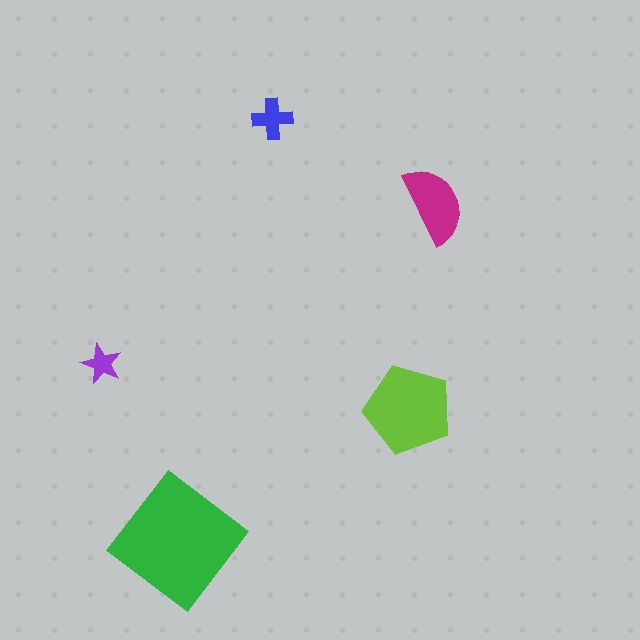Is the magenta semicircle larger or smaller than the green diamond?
Smaller.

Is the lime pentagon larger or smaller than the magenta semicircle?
Larger.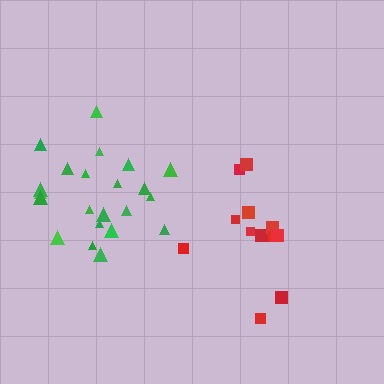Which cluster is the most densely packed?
Green.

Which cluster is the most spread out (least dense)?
Red.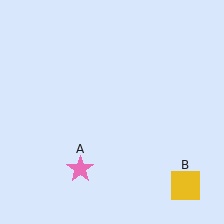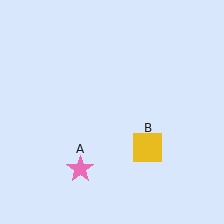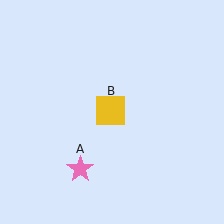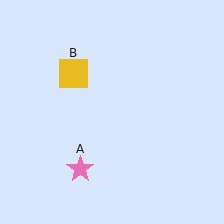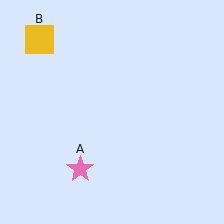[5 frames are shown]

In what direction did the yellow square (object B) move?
The yellow square (object B) moved up and to the left.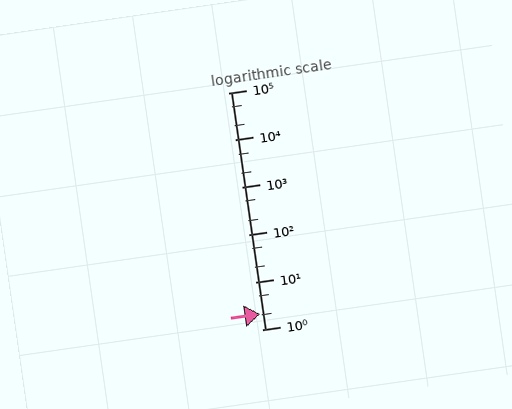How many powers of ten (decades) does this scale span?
The scale spans 5 decades, from 1 to 100000.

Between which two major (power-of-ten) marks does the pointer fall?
The pointer is between 1 and 10.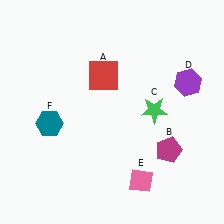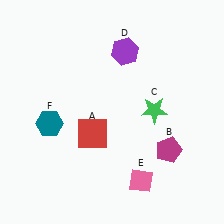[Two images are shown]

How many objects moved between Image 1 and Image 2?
2 objects moved between the two images.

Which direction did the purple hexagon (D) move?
The purple hexagon (D) moved left.